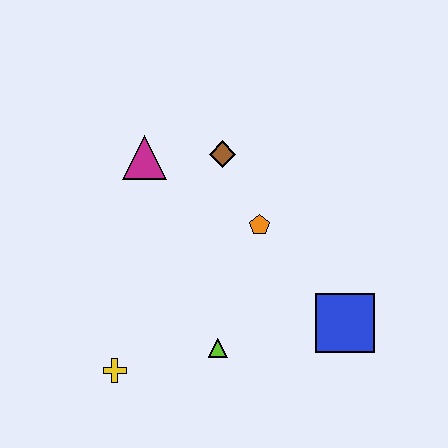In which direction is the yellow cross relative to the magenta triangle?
The yellow cross is below the magenta triangle.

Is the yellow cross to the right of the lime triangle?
No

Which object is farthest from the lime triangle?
The magenta triangle is farthest from the lime triangle.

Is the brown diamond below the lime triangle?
No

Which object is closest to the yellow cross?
The lime triangle is closest to the yellow cross.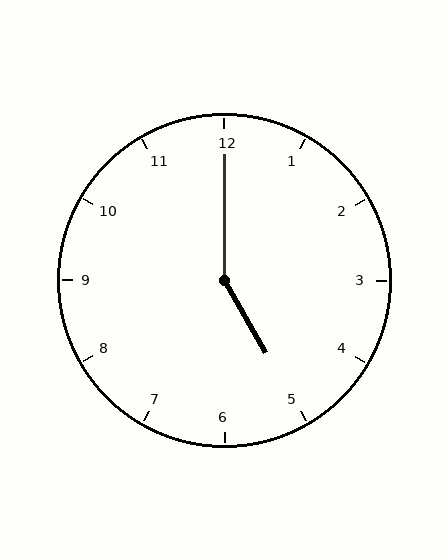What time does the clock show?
5:00.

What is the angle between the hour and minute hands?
Approximately 150 degrees.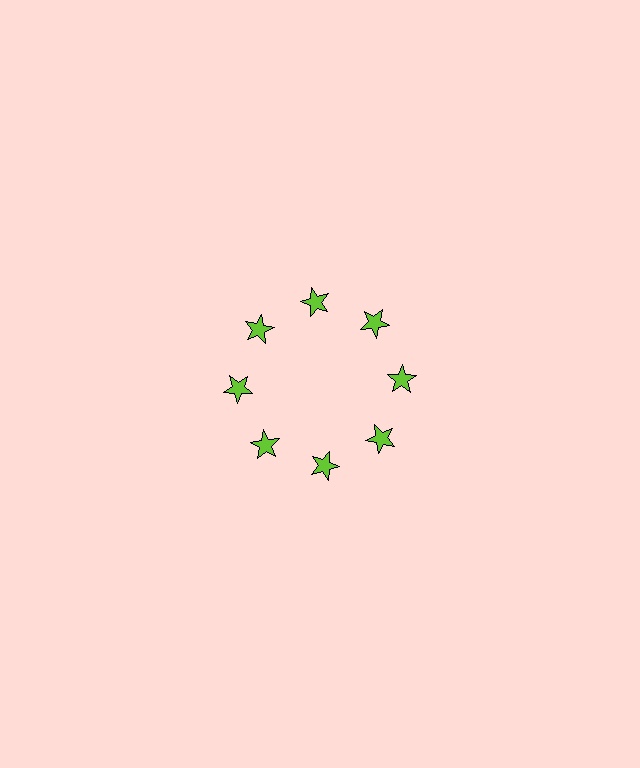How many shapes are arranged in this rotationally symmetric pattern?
There are 8 shapes, arranged in 8 groups of 1.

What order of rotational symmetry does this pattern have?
This pattern has 8-fold rotational symmetry.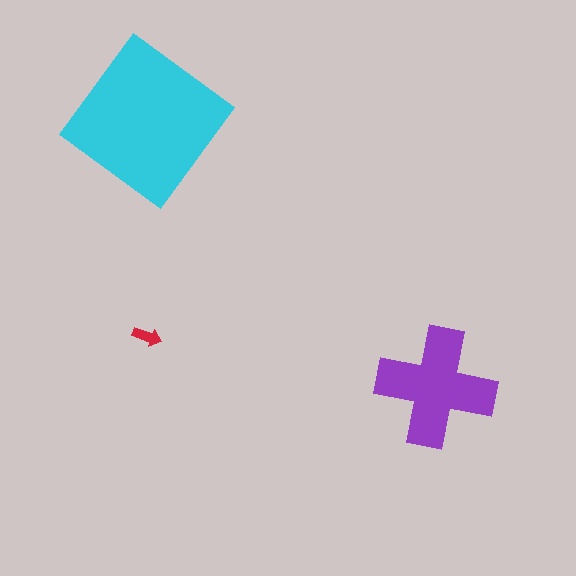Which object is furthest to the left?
The red arrow is leftmost.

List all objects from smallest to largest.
The red arrow, the purple cross, the cyan diamond.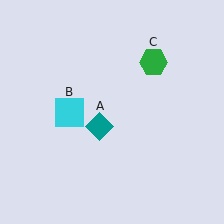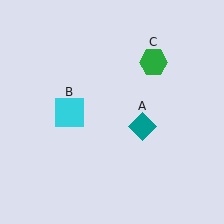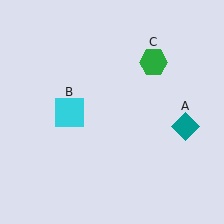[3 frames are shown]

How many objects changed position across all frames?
1 object changed position: teal diamond (object A).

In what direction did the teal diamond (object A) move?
The teal diamond (object A) moved right.